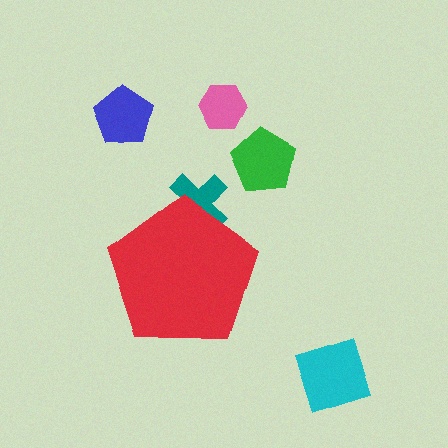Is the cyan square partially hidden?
No, the cyan square is fully visible.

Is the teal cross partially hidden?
Yes, the teal cross is partially hidden behind the red pentagon.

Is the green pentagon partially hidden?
No, the green pentagon is fully visible.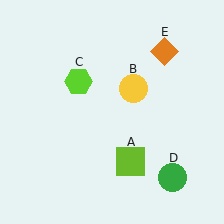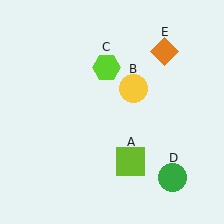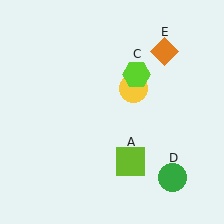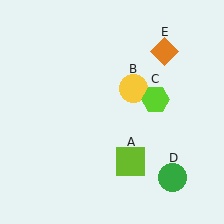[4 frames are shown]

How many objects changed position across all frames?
1 object changed position: lime hexagon (object C).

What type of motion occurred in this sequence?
The lime hexagon (object C) rotated clockwise around the center of the scene.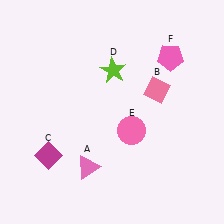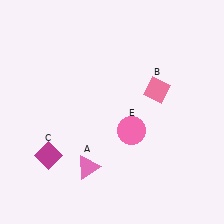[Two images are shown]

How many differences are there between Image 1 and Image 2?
There are 2 differences between the two images.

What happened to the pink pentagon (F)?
The pink pentagon (F) was removed in Image 2. It was in the top-right area of Image 1.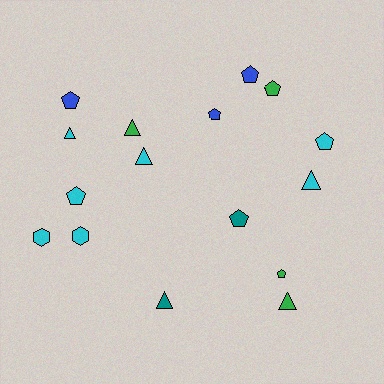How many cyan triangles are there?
There are 3 cyan triangles.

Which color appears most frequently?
Cyan, with 7 objects.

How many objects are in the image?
There are 16 objects.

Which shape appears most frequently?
Pentagon, with 8 objects.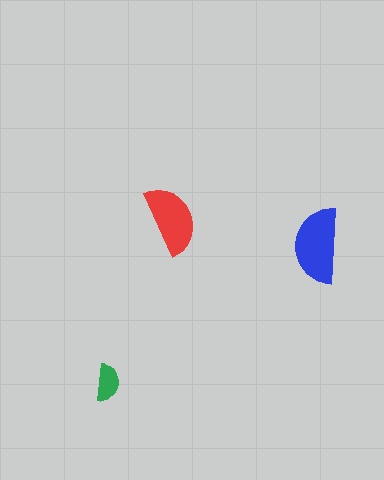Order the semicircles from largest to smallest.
the blue one, the red one, the green one.